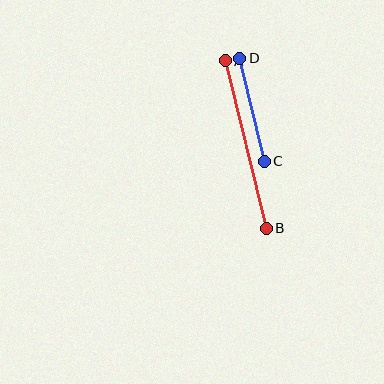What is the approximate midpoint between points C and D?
The midpoint is at approximately (252, 110) pixels.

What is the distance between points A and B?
The distance is approximately 172 pixels.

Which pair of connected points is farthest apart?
Points A and B are farthest apart.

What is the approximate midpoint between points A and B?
The midpoint is at approximately (246, 145) pixels.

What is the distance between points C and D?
The distance is approximately 106 pixels.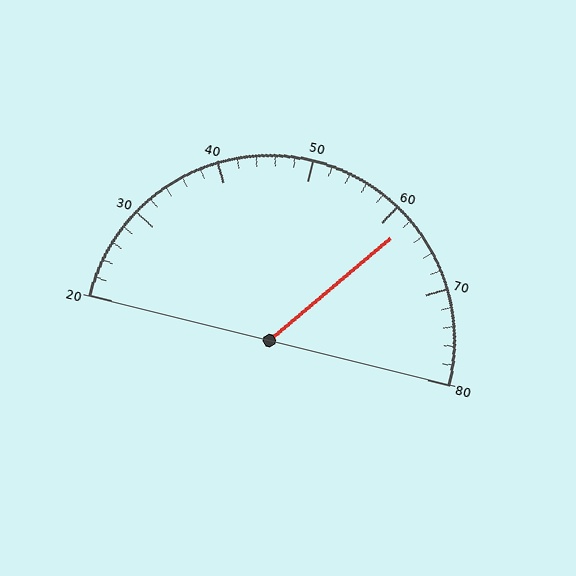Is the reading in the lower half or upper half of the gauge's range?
The reading is in the upper half of the range (20 to 80).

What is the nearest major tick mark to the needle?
The nearest major tick mark is 60.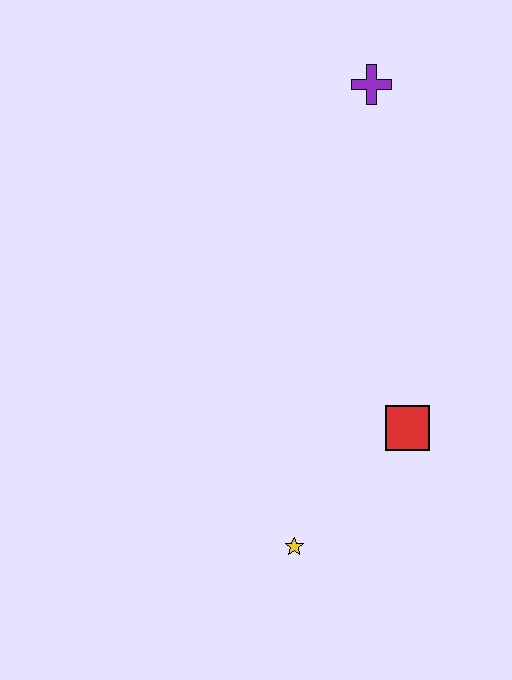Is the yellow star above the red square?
No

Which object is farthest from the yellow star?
The purple cross is farthest from the yellow star.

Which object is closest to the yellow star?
The red square is closest to the yellow star.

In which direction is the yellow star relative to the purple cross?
The yellow star is below the purple cross.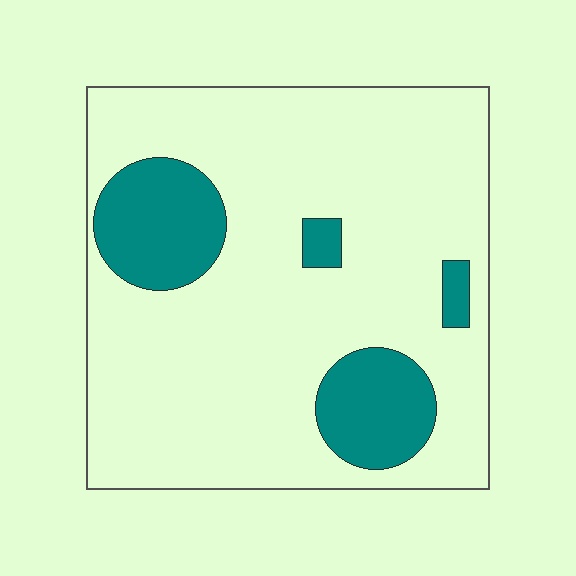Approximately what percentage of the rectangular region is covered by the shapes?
Approximately 20%.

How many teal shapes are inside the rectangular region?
4.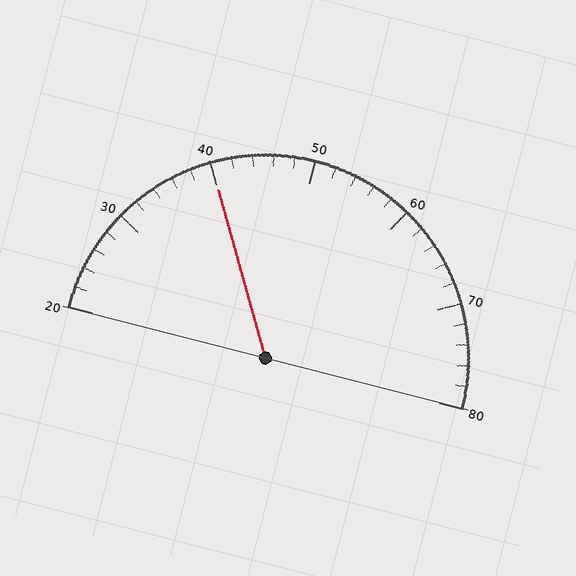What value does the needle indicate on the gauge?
The needle indicates approximately 40.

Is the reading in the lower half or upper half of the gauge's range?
The reading is in the lower half of the range (20 to 80).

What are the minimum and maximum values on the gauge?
The gauge ranges from 20 to 80.